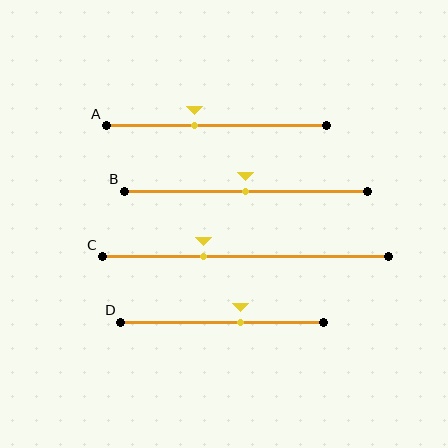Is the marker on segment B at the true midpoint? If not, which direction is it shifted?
Yes, the marker on segment B is at the true midpoint.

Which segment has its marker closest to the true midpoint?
Segment B has its marker closest to the true midpoint.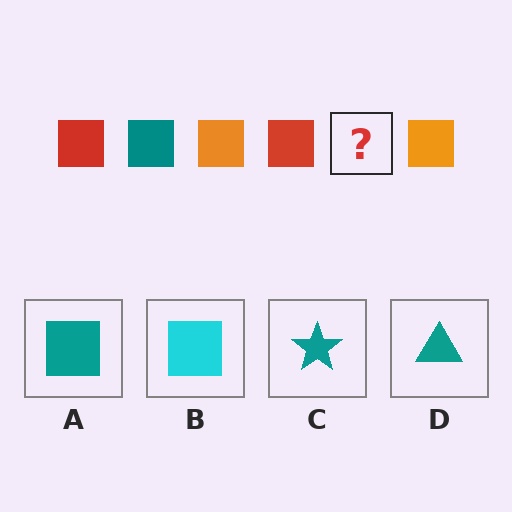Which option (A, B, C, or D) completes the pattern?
A.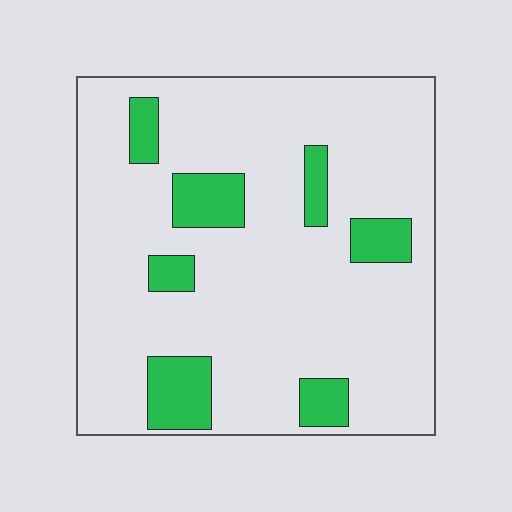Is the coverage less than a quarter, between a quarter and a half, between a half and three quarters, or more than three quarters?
Less than a quarter.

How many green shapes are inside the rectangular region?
7.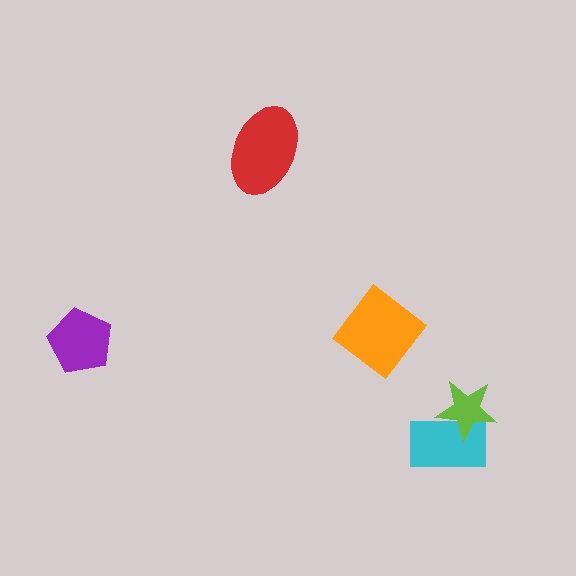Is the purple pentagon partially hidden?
No, no other shape covers it.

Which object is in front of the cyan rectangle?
The lime star is in front of the cyan rectangle.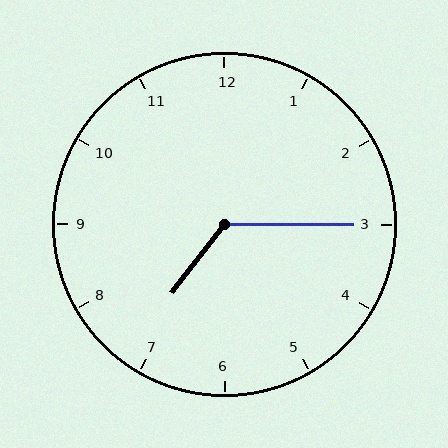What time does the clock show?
7:15.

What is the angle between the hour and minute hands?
Approximately 128 degrees.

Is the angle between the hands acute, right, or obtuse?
It is obtuse.